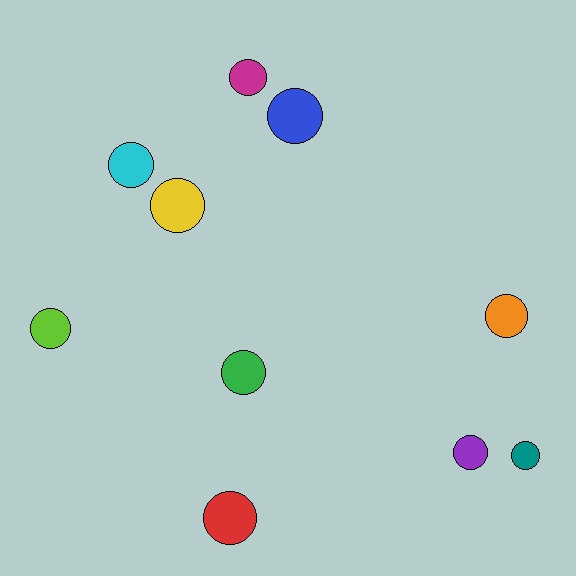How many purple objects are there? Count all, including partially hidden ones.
There is 1 purple object.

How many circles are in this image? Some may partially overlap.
There are 10 circles.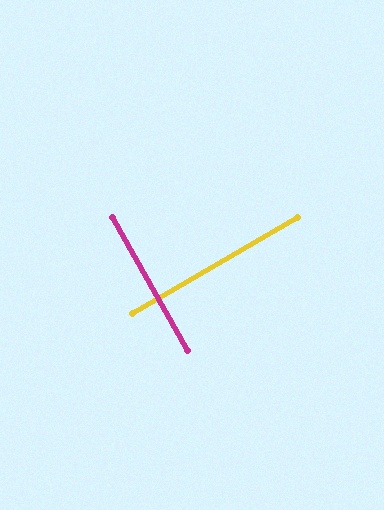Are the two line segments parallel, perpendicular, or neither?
Perpendicular — they meet at approximately 89°.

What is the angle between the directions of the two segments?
Approximately 89 degrees.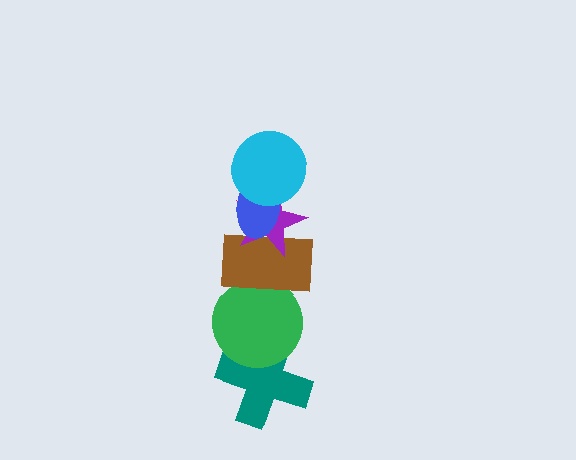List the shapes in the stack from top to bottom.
From top to bottom: the cyan circle, the blue ellipse, the purple star, the brown rectangle, the green circle, the teal cross.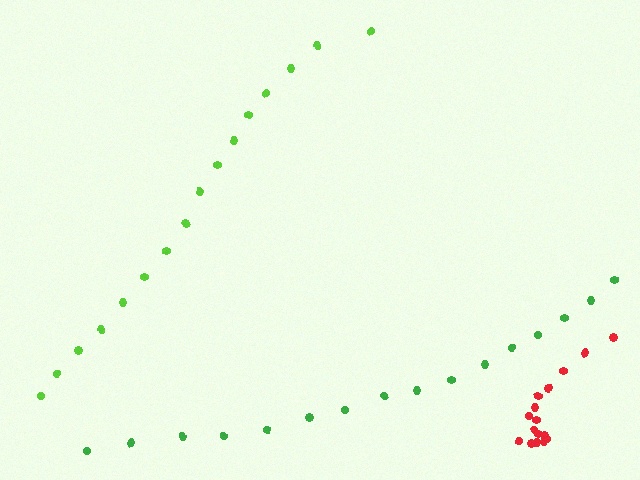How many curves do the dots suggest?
There are 3 distinct paths.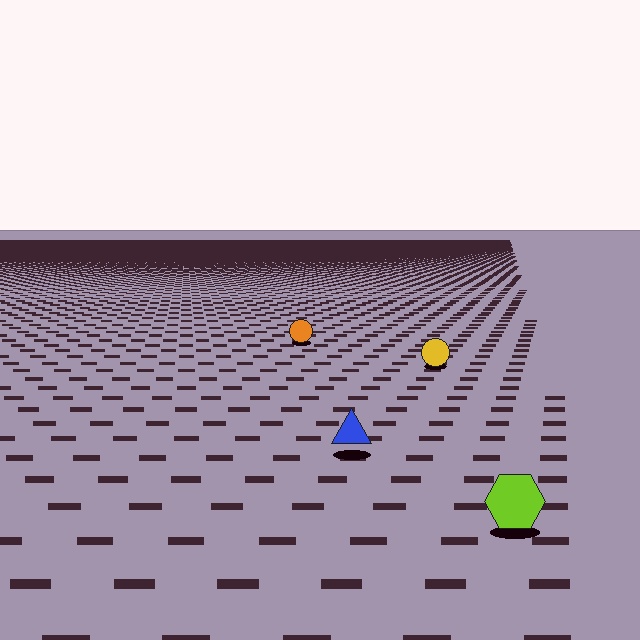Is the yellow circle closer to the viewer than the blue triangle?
No. The blue triangle is closer — you can tell from the texture gradient: the ground texture is coarser near it.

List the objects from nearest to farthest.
From nearest to farthest: the lime hexagon, the blue triangle, the yellow circle, the orange circle.